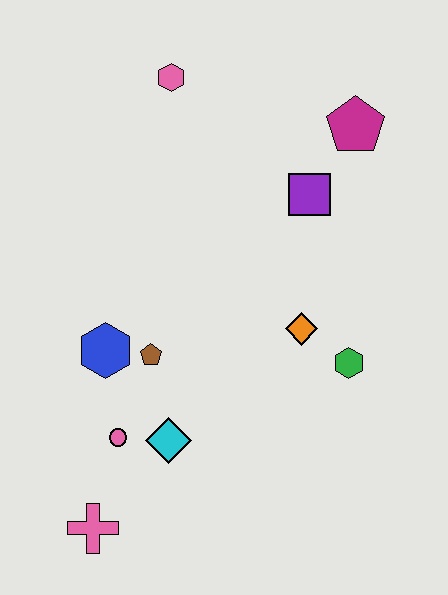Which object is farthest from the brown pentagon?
The magenta pentagon is farthest from the brown pentagon.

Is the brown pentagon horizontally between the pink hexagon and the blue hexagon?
Yes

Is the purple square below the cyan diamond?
No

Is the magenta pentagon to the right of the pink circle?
Yes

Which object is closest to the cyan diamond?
The pink circle is closest to the cyan diamond.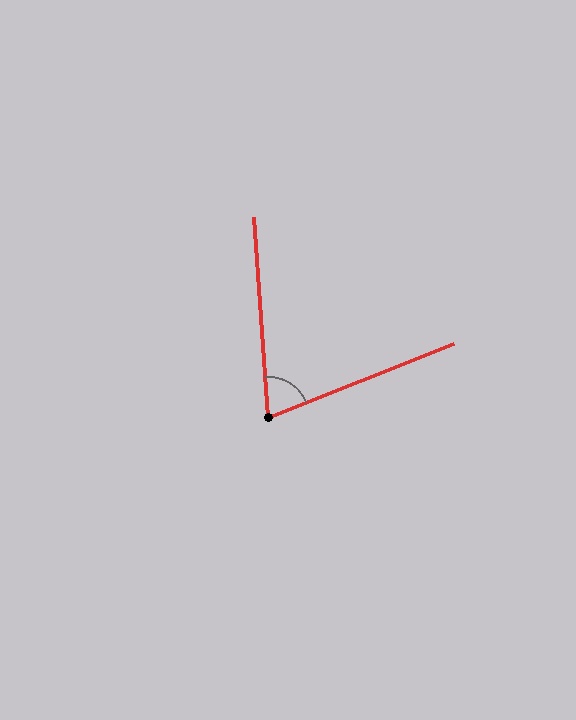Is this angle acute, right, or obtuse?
It is acute.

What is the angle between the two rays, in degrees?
Approximately 72 degrees.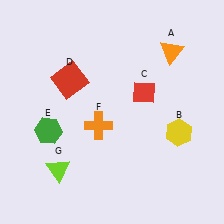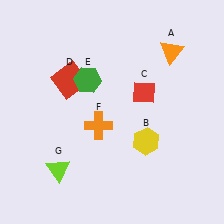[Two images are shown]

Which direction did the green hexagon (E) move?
The green hexagon (E) moved up.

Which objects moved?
The objects that moved are: the yellow hexagon (B), the green hexagon (E).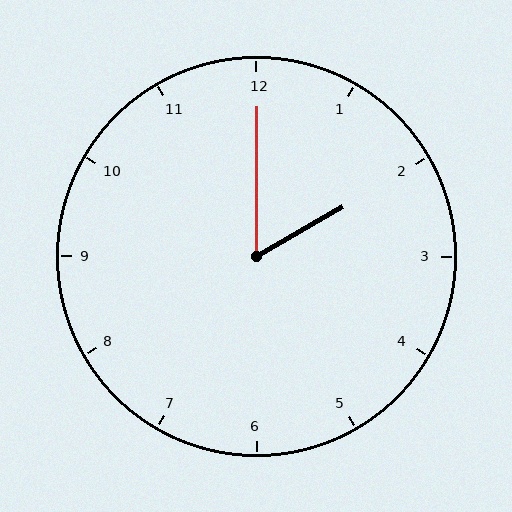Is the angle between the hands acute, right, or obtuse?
It is acute.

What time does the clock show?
2:00.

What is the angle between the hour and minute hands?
Approximately 60 degrees.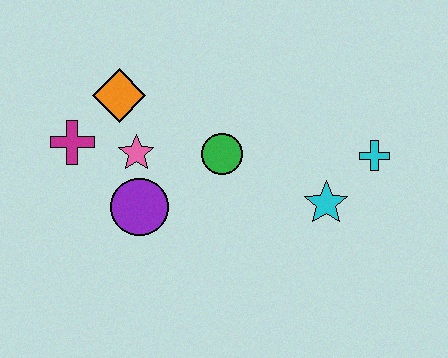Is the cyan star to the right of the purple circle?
Yes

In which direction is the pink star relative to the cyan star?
The pink star is to the left of the cyan star.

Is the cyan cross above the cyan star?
Yes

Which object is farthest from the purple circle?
The cyan cross is farthest from the purple circle.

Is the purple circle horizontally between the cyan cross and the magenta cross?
Yes